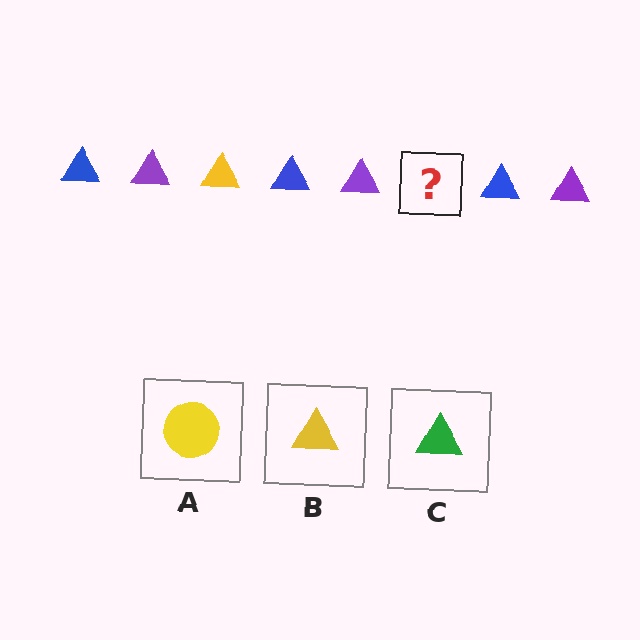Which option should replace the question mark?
Option B.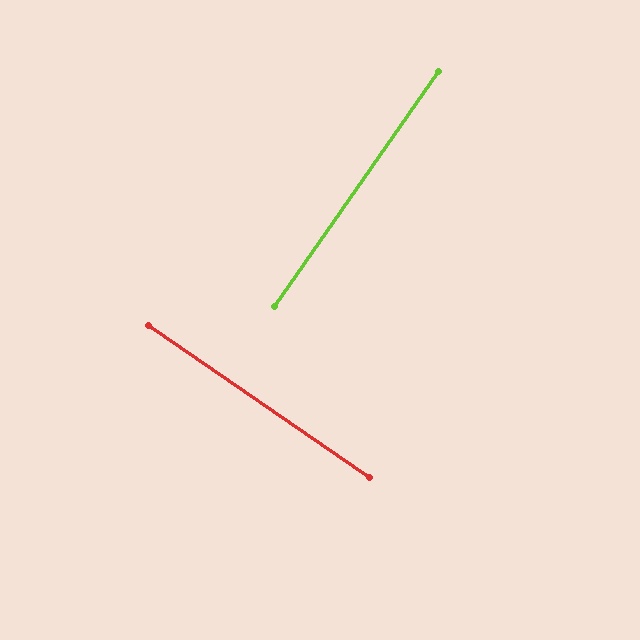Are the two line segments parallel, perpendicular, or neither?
Perpendicular — they meet at approximately 90°.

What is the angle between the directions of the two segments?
Approximately 90 degrees.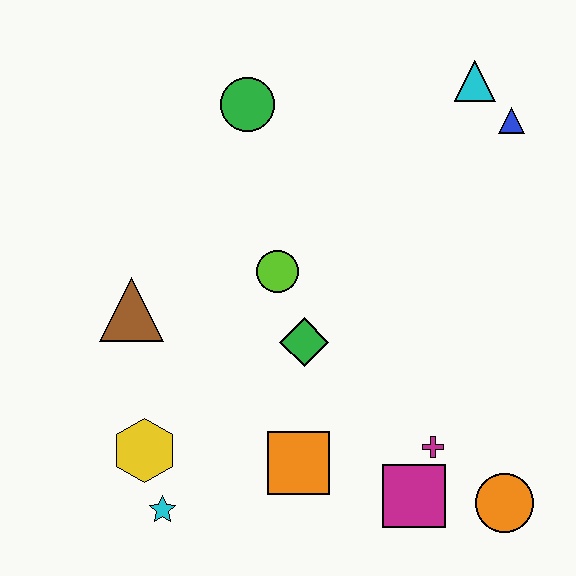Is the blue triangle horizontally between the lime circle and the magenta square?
No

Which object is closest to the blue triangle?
The cyan triangle is closest to the blue triangle.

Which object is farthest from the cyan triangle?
The cyan star is farthest from the cyan triangle.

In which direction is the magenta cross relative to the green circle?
The magenta cross is below the green circle.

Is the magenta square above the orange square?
No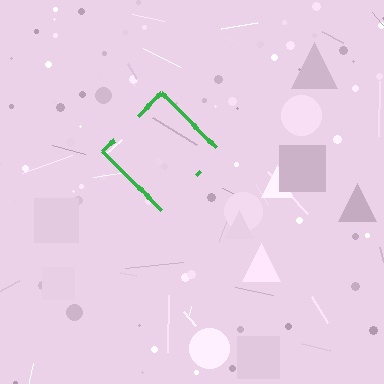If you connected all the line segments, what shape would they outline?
They would outline a diamond.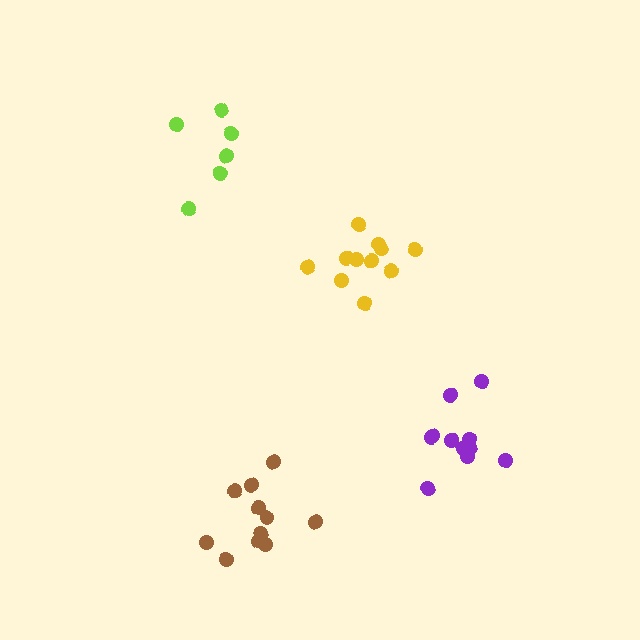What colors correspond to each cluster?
The clusters are colored: yellow, purple, lime, brown.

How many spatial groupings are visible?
There are 4 spatial groupings.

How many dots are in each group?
Group 1: 11 dots, Group 2: 11 dots, Group 3: 6 dots, Group 4: 11 dots (39 total).